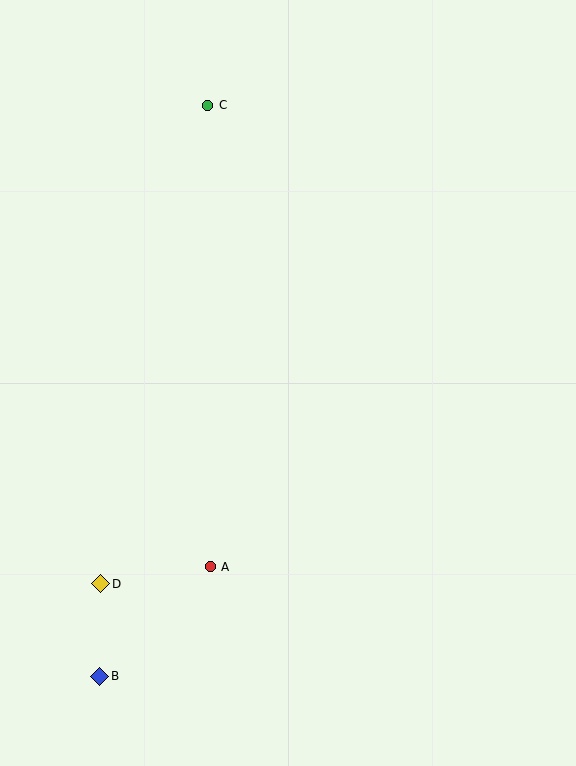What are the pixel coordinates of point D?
Point D is at (101, 584).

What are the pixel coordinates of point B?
Point B is at (100, 676).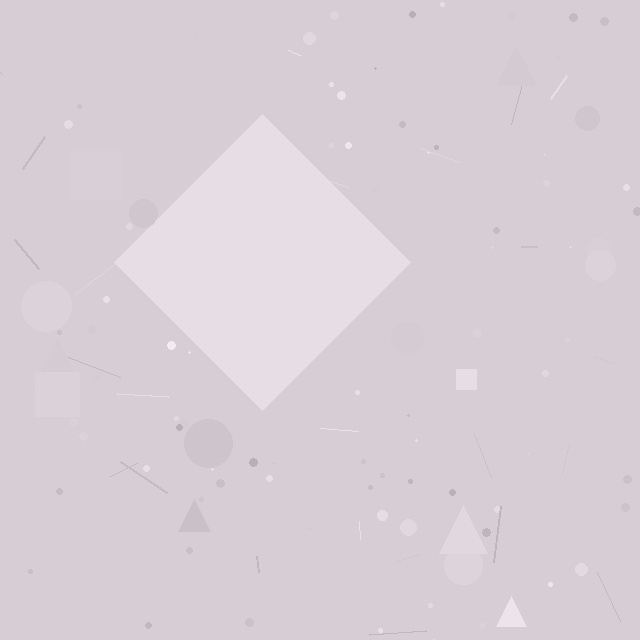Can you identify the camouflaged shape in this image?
The camouflaged shape is a diamond.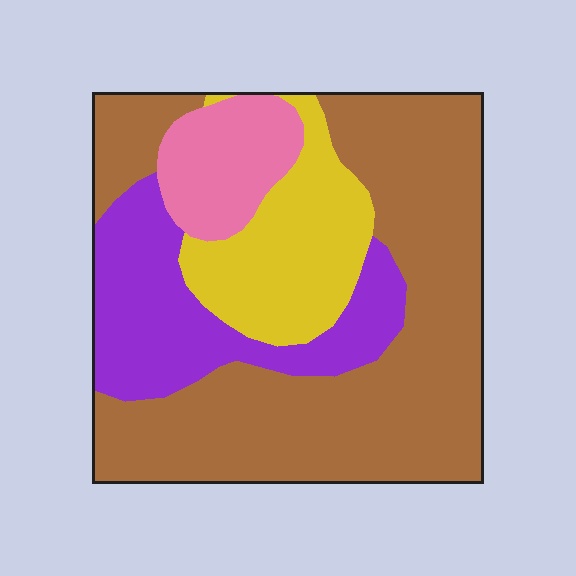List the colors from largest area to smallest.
From largest to smallest: brown, purple, yellow, pink.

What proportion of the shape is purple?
Purple takes up between a sixth and a third of the shape.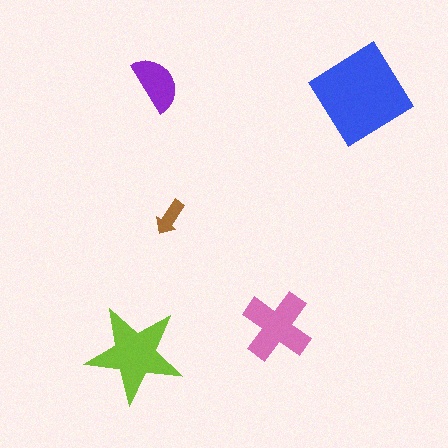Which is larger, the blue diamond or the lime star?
The blue diamond.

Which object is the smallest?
The brown arrow.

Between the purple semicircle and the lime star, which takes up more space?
The lime star.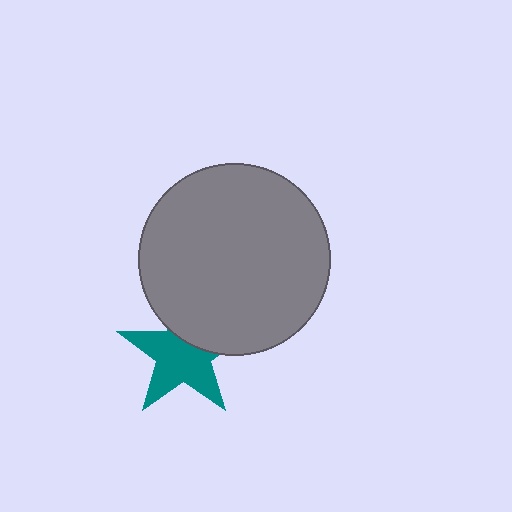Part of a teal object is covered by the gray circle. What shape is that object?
It is a star.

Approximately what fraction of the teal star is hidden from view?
Roughly 33% of the teal star is hidden behind the gray circle.